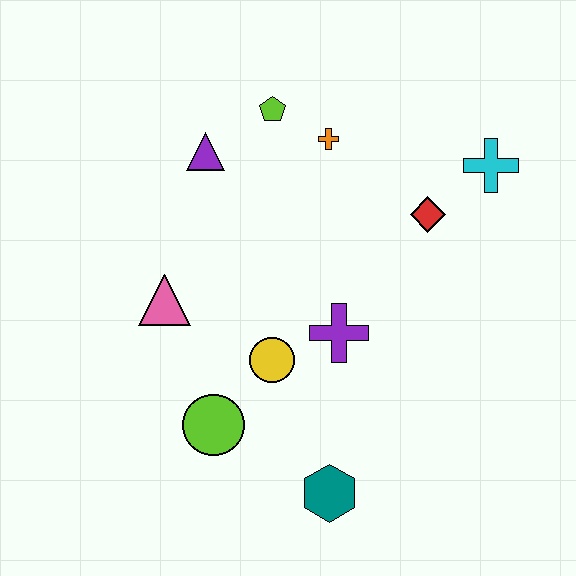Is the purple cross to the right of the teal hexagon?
Yes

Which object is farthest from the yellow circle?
The cyan cross is farthest from the yellow circle.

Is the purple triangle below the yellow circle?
No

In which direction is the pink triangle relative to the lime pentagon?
The pink triangle is below the lime pentagon.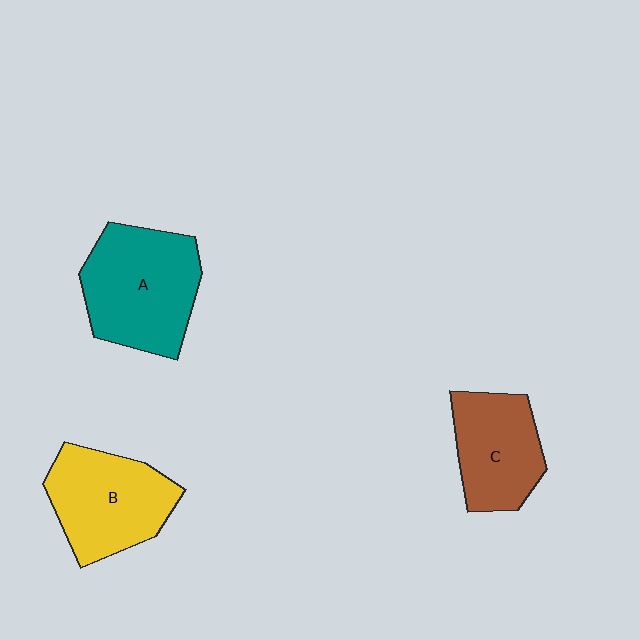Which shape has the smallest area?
Shape C (brown).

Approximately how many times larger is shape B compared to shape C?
Approximately 1.2 times.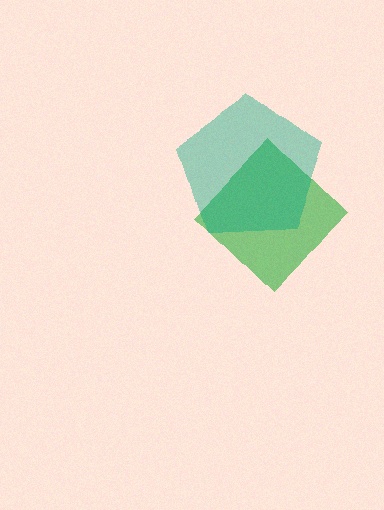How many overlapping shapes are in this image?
There are 2 overlapping shapes in the image.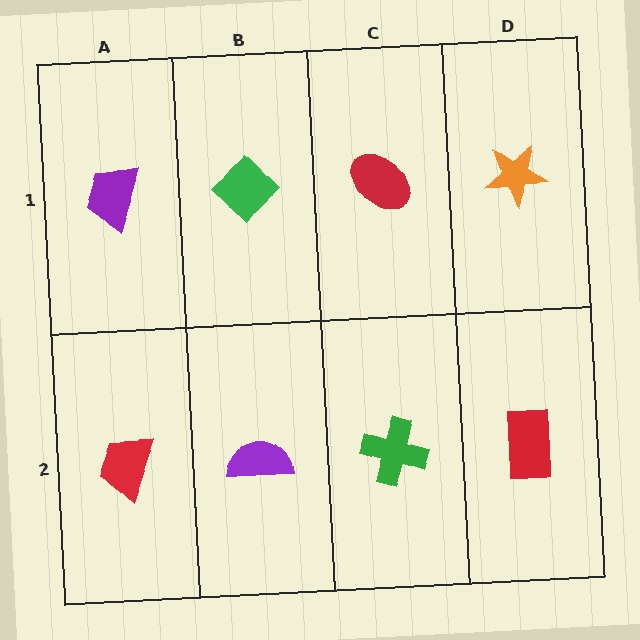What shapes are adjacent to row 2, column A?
A purple trapezoid (row 1, column A), a purple semicircle (row 2, column B).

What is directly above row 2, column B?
A green diamond.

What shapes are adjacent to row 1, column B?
A purple semicircle (row 2, column B), a purple trapezoid (row 1, column A), a red ellipse (row 1, column C).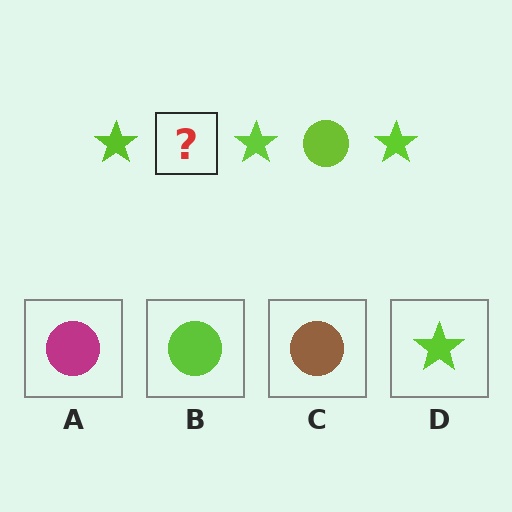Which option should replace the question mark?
Option B.